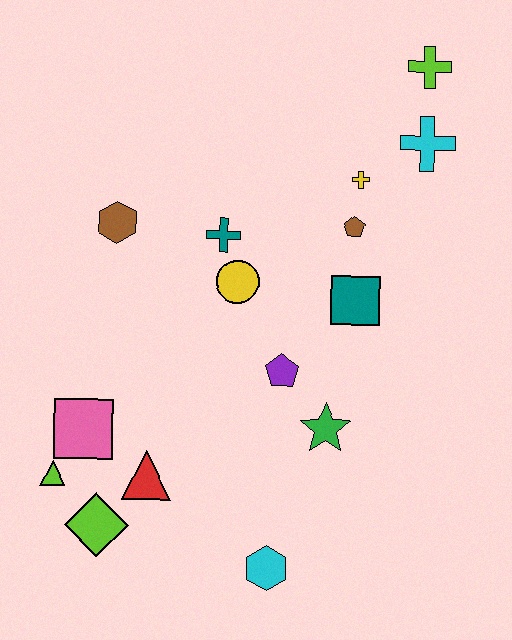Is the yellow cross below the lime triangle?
No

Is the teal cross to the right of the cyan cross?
No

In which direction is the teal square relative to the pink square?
The teal square is to the right of the pink square.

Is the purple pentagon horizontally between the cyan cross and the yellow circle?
Yes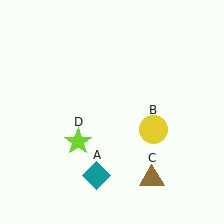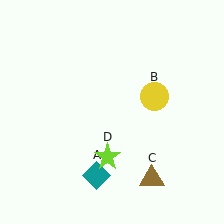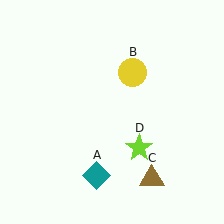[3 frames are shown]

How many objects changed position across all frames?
2 objects changed position: yellow circle (object B), lime star (object D).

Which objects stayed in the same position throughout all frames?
Teal diamond (object A) and brown triangle (object C) remained stationary.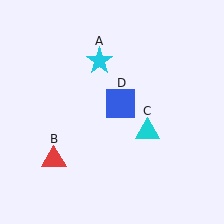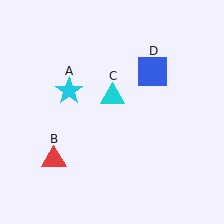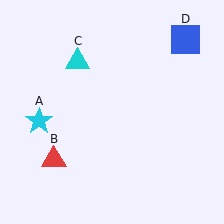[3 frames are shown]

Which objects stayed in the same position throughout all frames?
Red triangle (object B) remained stationary.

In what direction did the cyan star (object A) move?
The cyan star (object A) moved down and to the left.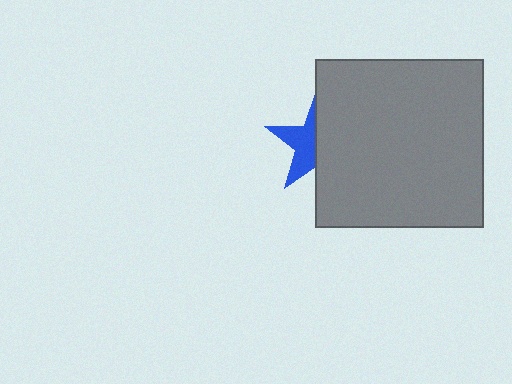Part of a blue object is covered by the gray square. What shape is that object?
It is a star.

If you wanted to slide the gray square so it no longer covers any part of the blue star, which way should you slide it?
Slide it right — that is the most direct way to separate the two shapes.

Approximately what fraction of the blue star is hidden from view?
Roughly 54% of the blue star is hidden behind the gray square.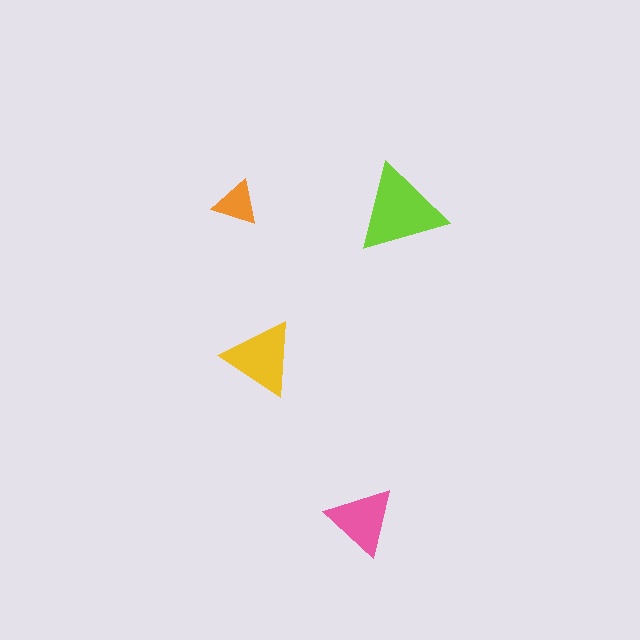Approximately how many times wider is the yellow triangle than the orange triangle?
About 1.5 times wider.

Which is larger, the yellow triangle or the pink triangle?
The yellow one.